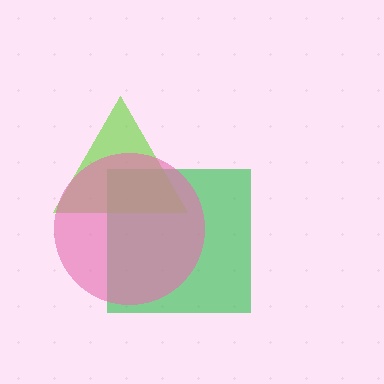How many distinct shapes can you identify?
There are 3 distinct shapes: a green square, a lime triangle, a pink circle.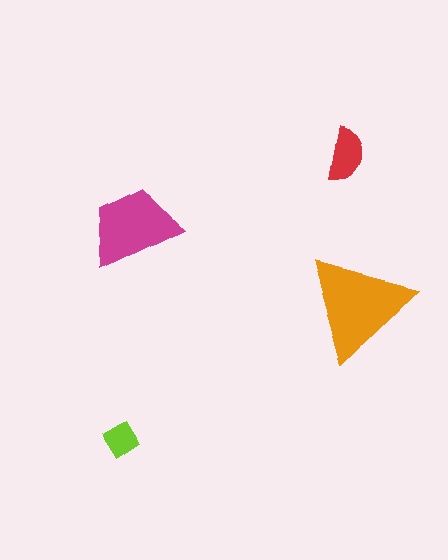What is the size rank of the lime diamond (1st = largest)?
4th.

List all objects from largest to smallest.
The orange triangle, the magenta trapezoid, the red semicircle, the lime diamond.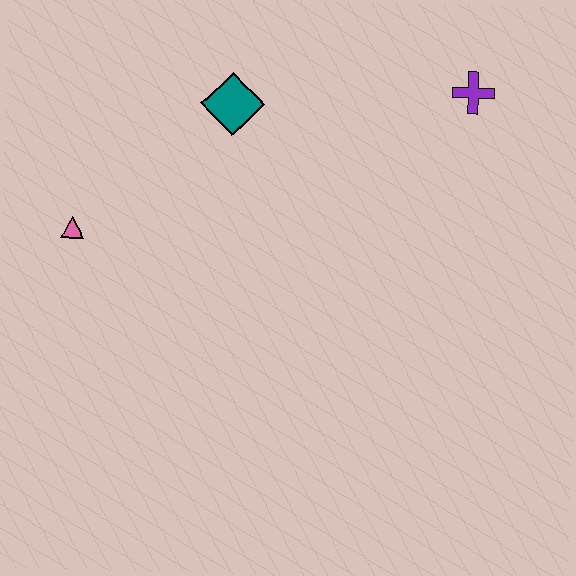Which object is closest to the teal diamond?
The pink triangle is closest to the teal diamond.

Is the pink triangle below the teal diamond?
Yes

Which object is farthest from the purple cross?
The pink triangle is farthest from the purple cross.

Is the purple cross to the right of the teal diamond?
Yes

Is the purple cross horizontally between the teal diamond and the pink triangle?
No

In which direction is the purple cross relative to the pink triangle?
The purple cross is to the right of the pink triangle.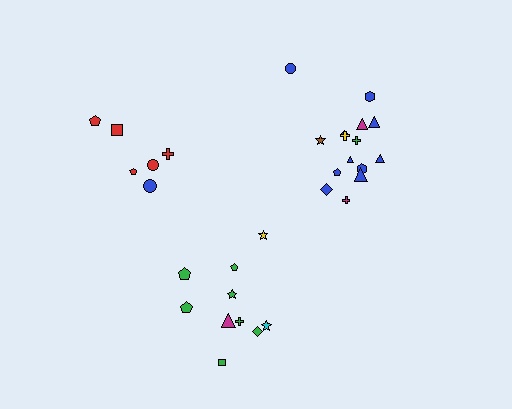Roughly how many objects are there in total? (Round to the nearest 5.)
Roughly 30 objects in total.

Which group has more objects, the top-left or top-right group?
The top-right group.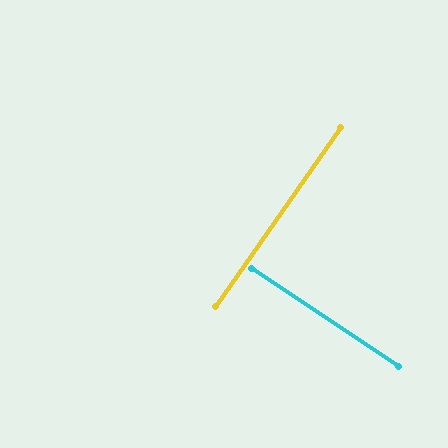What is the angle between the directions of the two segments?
Approximately 89 degrees.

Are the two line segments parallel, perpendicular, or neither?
Perpendicular — they meet at approximately 89°.